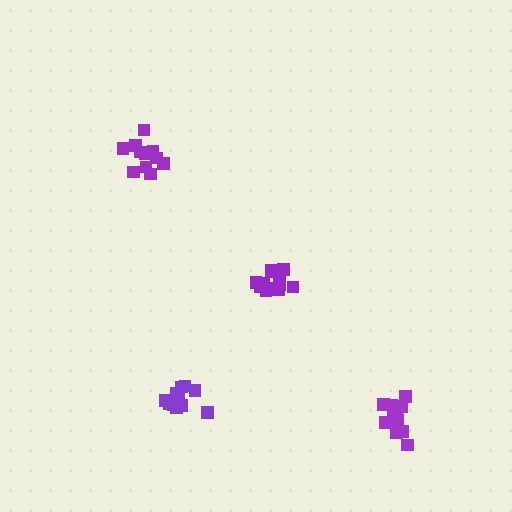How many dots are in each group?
Group 1: 13 dots, Group 2: 12 dots, Group 3: 11 dots, Group 4: 13 dots (49 total).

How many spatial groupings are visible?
There are 4 spatial groupings.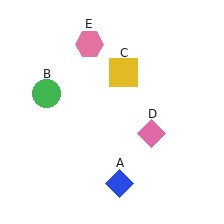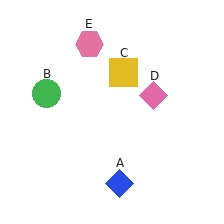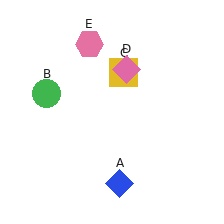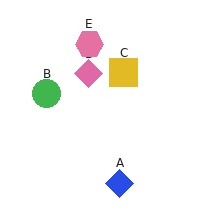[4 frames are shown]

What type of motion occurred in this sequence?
The pink diamond (object D) rotated counterclockwise around the center of the scene.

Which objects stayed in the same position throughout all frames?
Blue diamond (object A) and green circle (object B) and yellow square (object C) and pink hexagon (object E) remained stationary.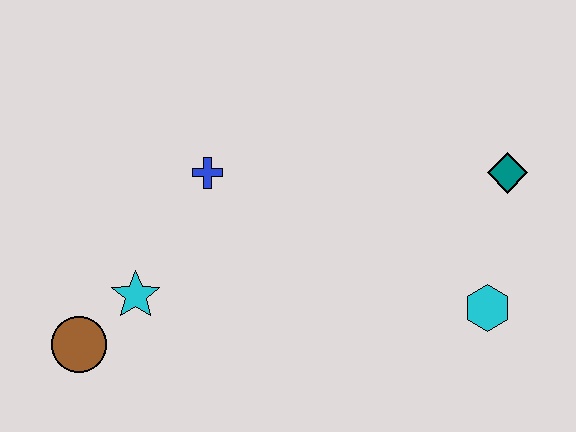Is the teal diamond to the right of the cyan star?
Yes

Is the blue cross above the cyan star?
Yes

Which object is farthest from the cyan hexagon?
The brown circle is farthest from the cyan hexagon.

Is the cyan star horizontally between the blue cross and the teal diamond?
No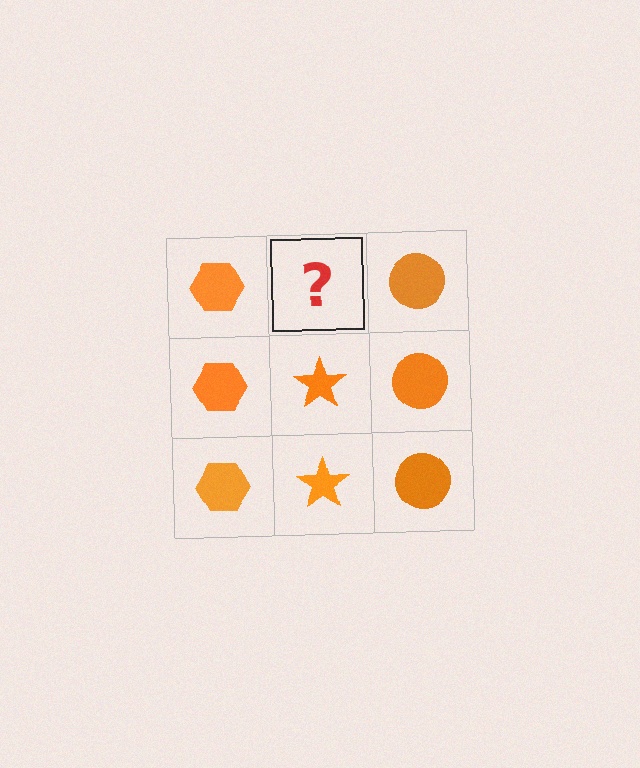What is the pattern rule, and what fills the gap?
The rule is that each column has a consistent shape. The gap should be filled with an orange star.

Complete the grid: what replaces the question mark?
The question mark should be replaced with an orange star.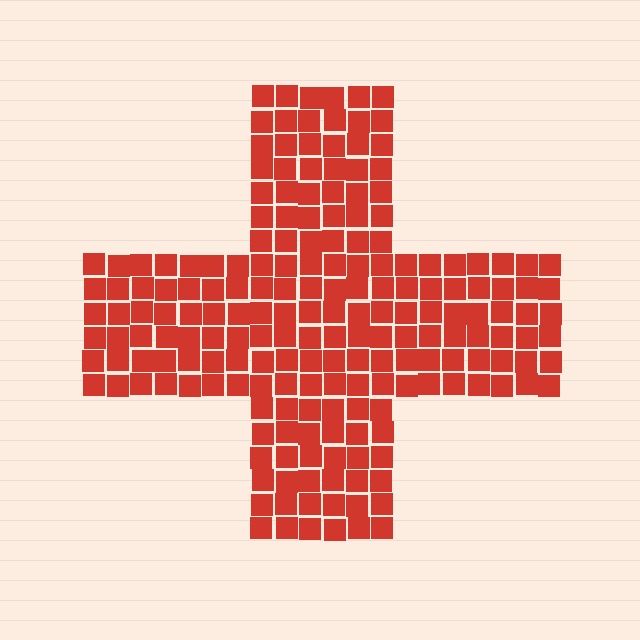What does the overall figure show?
The overall figure shows a cross.